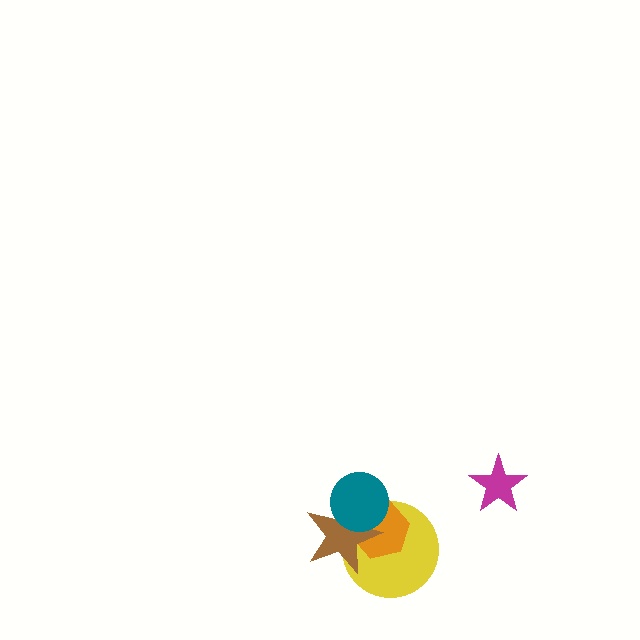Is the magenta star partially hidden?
No, no other shape covers it.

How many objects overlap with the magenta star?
0 objects overlap with the magenta star.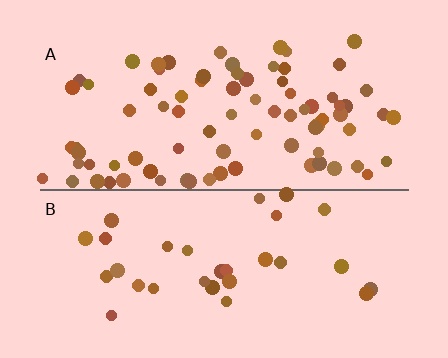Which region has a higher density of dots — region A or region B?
A (the top).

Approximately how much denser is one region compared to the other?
Approximately 2.6× — region A over region B.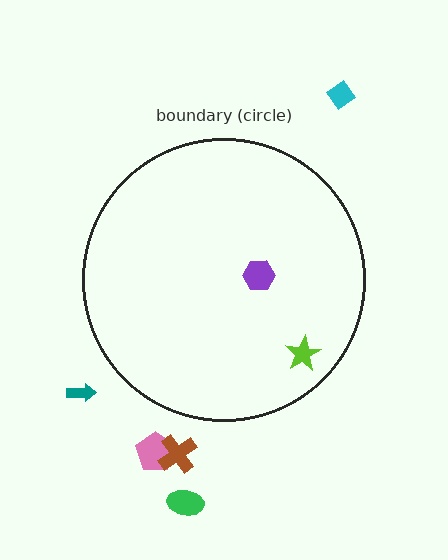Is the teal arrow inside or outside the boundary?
Outside.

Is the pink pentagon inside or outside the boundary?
Outside.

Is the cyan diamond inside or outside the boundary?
Outside.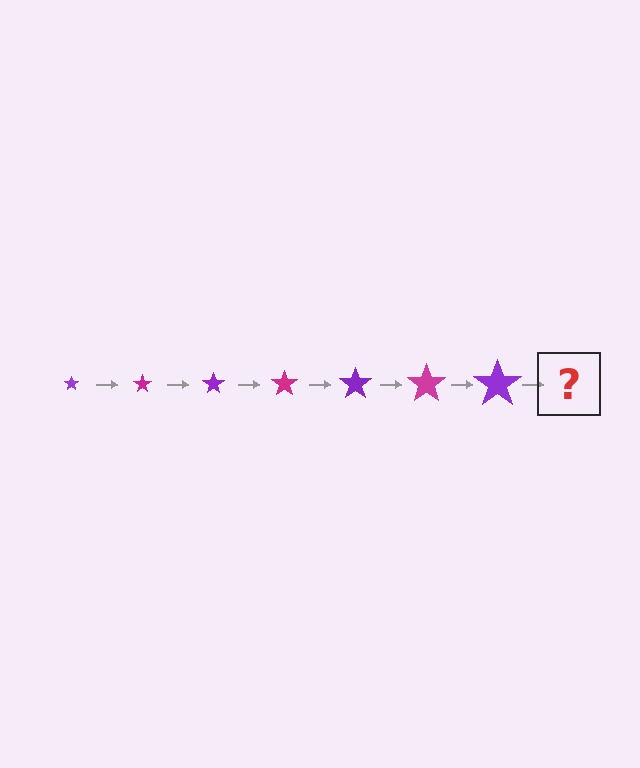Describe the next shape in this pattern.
It should be a magenta star, larger than the previous one.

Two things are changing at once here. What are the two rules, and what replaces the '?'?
The two rules are that the star grows larger each step and the color cycles through purple and magenta. The '?' should be a magenta star, larger than the previous one.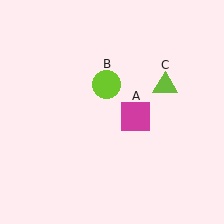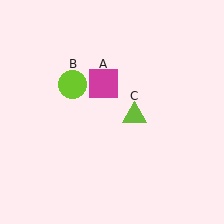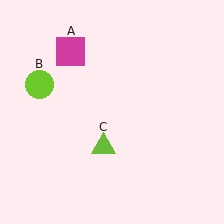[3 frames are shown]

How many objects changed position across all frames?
3 objects changed position: magenta square (object A), lime circle (object B), lime triangle (object C).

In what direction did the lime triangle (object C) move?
The lime triangle (object C) moved down and to the left.